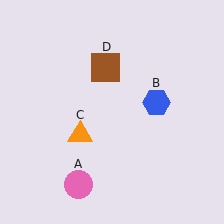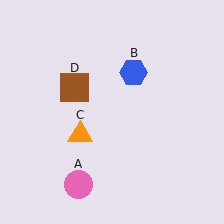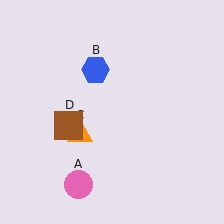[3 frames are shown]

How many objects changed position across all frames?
2 objects changed position: blue hexagon (object B), brown square (object D).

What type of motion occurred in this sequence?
The blue hexagon (object B), brown square (object D) rotated counterclockwise around the center of the scene.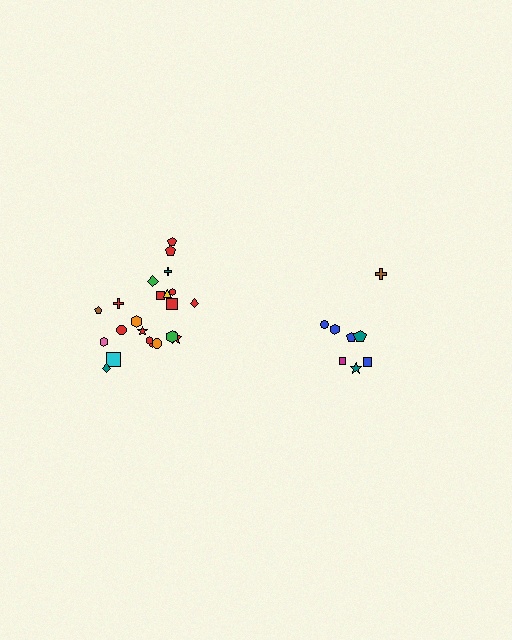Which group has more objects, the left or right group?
The left group.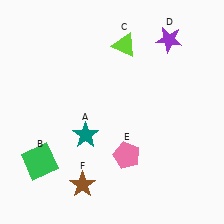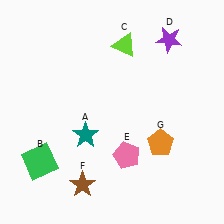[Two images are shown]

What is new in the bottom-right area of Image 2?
An orange pentagon (G) was added in the bottom-right area of Image 2.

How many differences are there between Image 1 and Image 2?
There is 1 difference between the two images.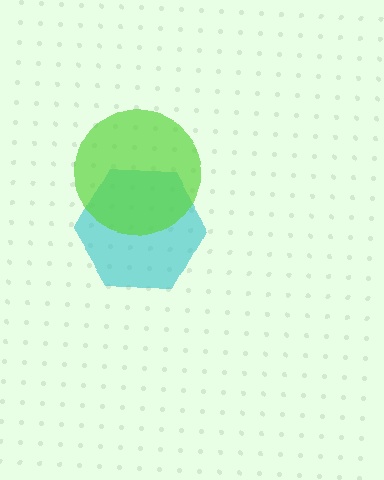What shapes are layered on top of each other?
The layered shapes are: a cyan hexagon, a lime circle.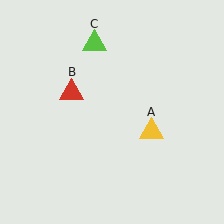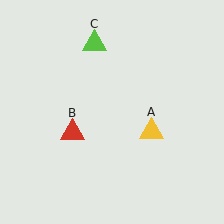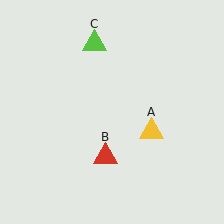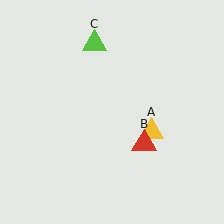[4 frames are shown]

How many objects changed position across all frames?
1 object changed position: red triangle (object B).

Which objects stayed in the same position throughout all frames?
Yellow triangle (object A) and lime triangle (object C) remained stationary.